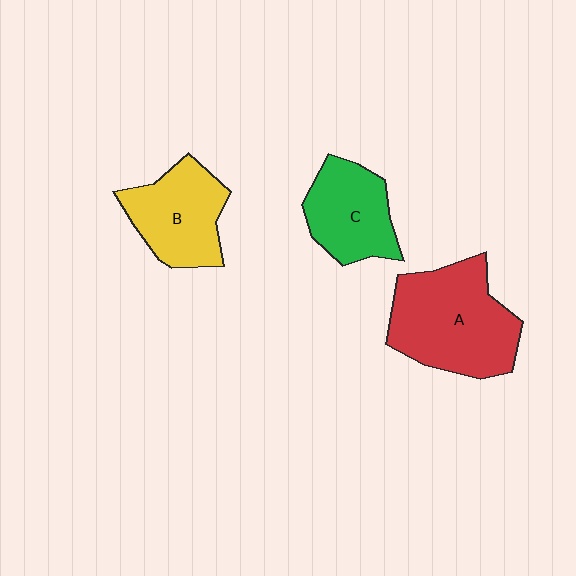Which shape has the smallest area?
Shape C (green).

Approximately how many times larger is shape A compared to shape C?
Approximately 1.6 times.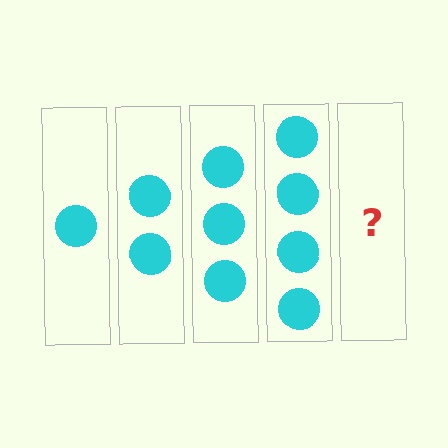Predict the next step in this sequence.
The next step is 5 circles.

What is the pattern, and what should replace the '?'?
The pattern is that each step adds one more circle. The '?' should be 5 circles.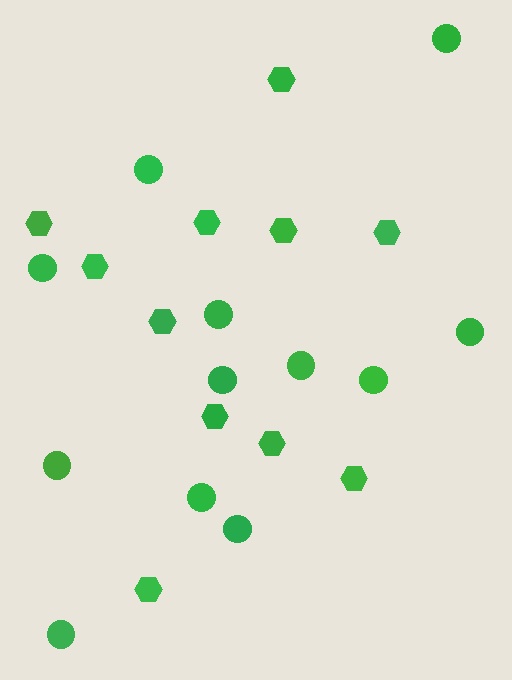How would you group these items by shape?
There are 2 groups: one group of hexagons (11) and one group of circles (12).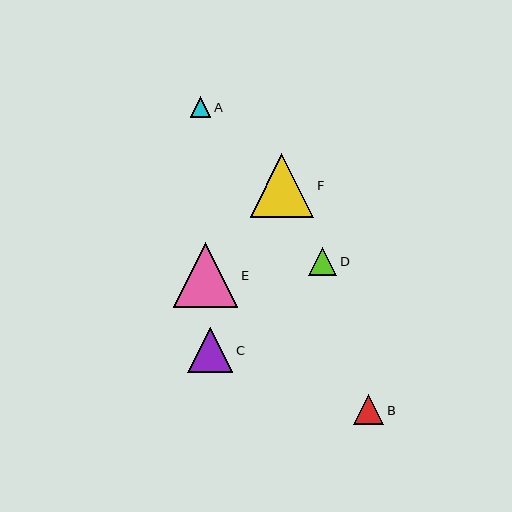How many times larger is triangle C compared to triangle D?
Triangle C is approximately 1.6 times the size of triangle D.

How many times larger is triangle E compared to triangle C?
Triangle E is approximately 1.4 times the size of triangle C.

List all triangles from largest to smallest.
From largest to smallest: E, F, C, B, D, A.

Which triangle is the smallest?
Triangle A is the smallest with a size of approximately 21 pixels.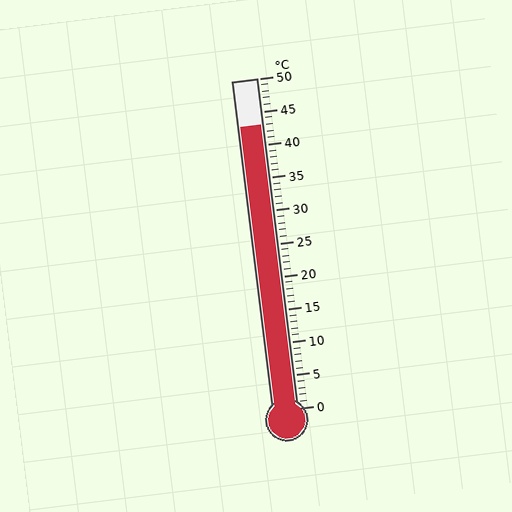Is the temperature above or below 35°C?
The temperature is above 35°C.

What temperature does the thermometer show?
The thermometer shows approximately 43°C.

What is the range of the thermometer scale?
The thermometer scale ranges from 0°C to 50°C.